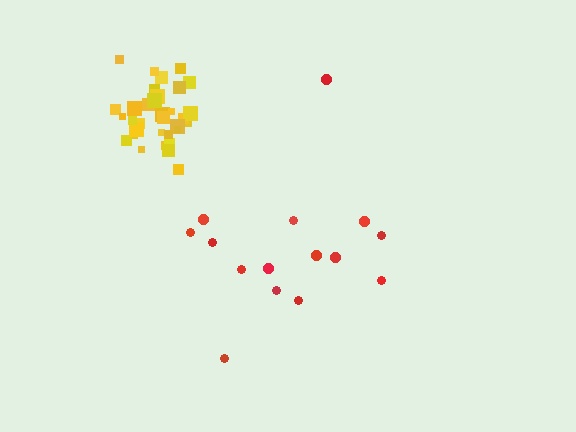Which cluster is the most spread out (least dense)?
Red.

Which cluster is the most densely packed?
Yellow.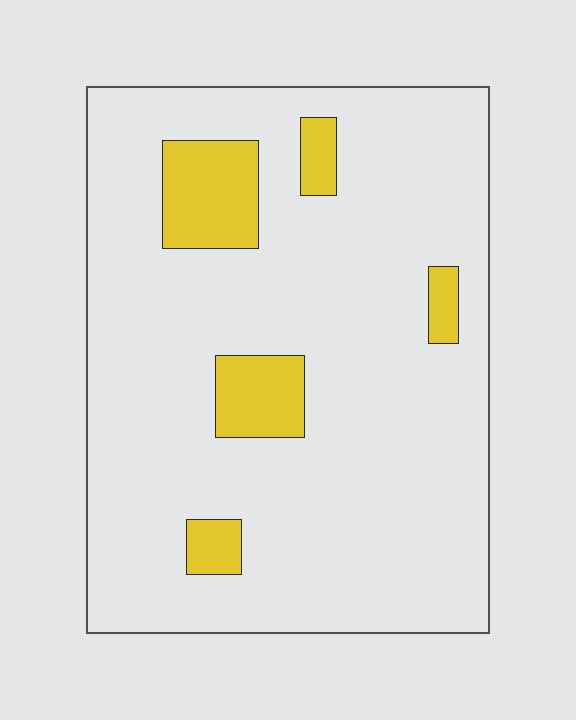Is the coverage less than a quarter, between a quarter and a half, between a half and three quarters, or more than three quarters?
Less than a quarter.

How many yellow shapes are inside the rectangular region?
5.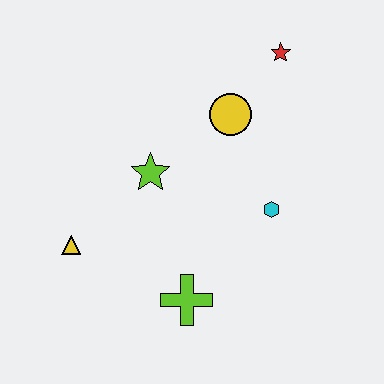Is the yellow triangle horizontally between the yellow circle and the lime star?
No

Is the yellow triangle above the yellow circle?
No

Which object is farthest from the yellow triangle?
The red star is farthest from the yellow triangle.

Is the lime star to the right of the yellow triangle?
Yes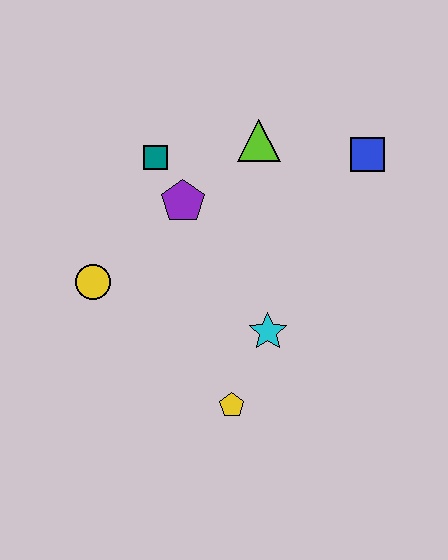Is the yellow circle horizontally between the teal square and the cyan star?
No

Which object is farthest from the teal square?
The yellow pentagon is farthest from the teal square.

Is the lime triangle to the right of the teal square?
Yes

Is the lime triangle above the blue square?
Yes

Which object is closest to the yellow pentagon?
The cyan star is closest to the yellow pentagon.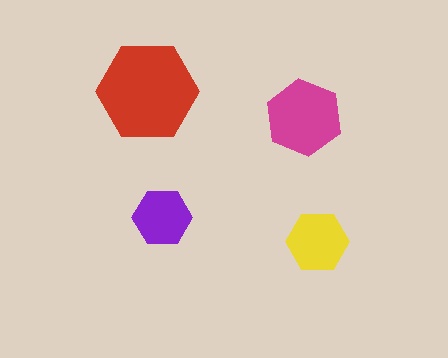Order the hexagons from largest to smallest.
the red one, the magenta one, the yellow one, the purple one.